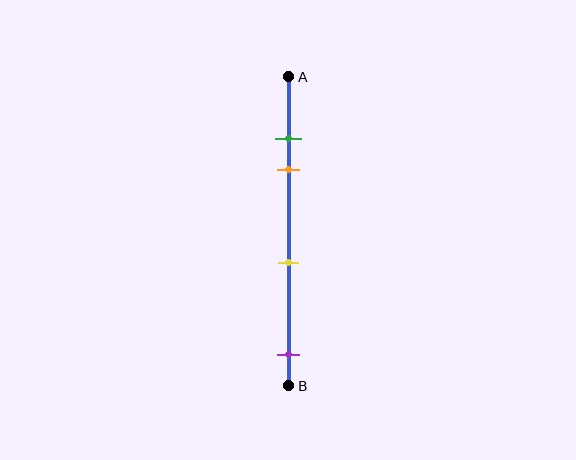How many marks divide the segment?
There are 4 marks dividing the segment.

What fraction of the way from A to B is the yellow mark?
The yellow mark is approximately 60% (0.6) of the way from A to B.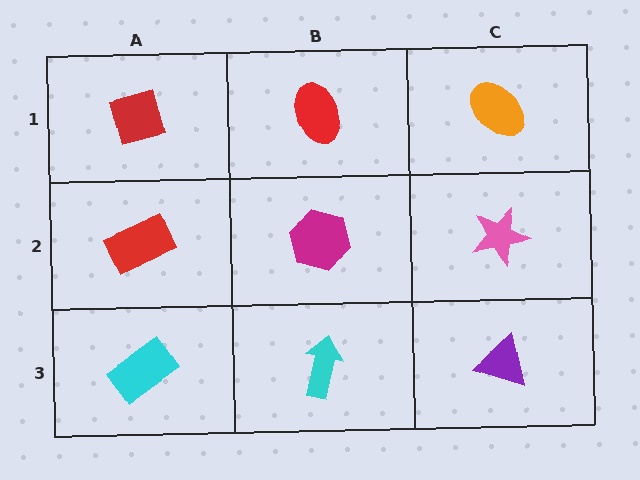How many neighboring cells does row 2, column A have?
3.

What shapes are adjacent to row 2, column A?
A red diamond (row 1, column A), a cyan rectangle (row 3, column A), a magenta hexagon (row 2, column B).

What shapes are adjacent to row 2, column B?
A red ellipse (row 1, column B), a cyan arrow (row 3, column B), a red rectangle (row 2, column A), a pink star (row 2, column C).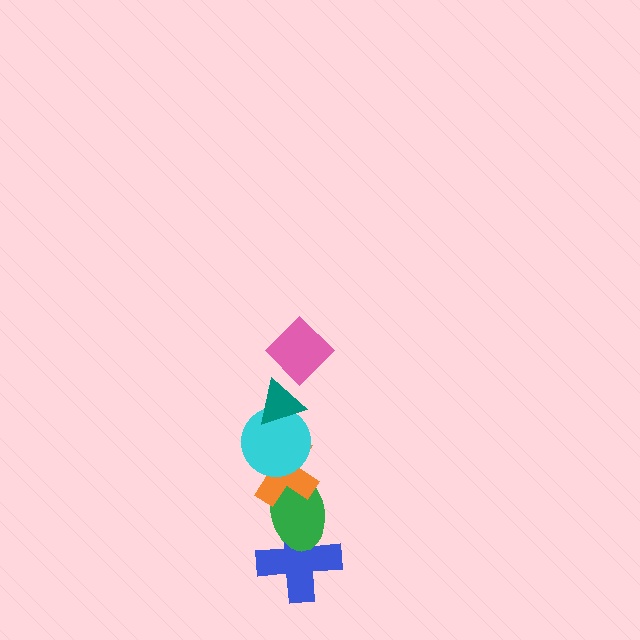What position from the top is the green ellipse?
The green ellipse is 5th from the top.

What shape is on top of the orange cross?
The cyan circle is on top of the orange cross.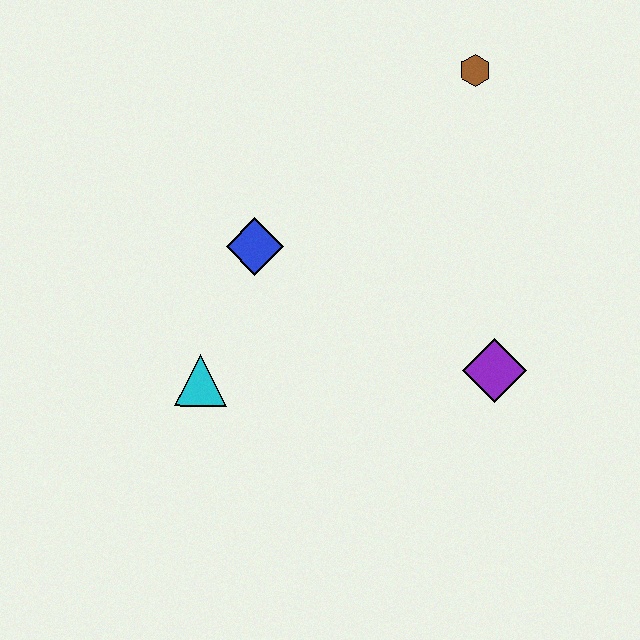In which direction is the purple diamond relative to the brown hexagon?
The purple diamond is below the brown hexagon.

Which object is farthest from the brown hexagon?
The cyan triangle is farthest from the brown hexagon.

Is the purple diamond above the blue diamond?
No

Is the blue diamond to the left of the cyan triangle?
No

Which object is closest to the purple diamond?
The blue diamond is closest to the purple diamond.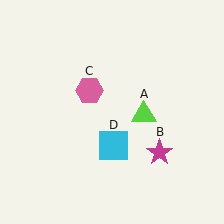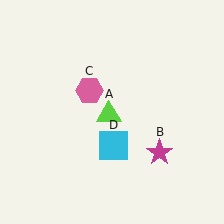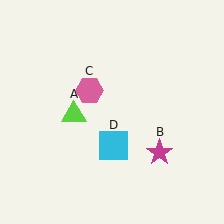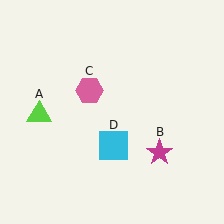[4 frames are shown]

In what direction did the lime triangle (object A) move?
The lime triangle (object A) moved left.